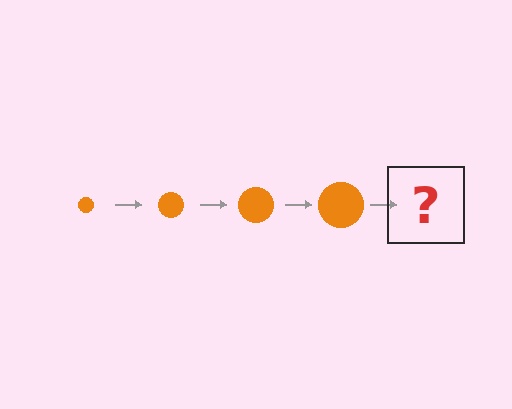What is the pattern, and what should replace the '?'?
The pattern is that the circle gets progressively larger each step. The '?' should be an orange circle, larger than the previous one.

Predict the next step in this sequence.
The next step is an orange circle, larger than the previous one.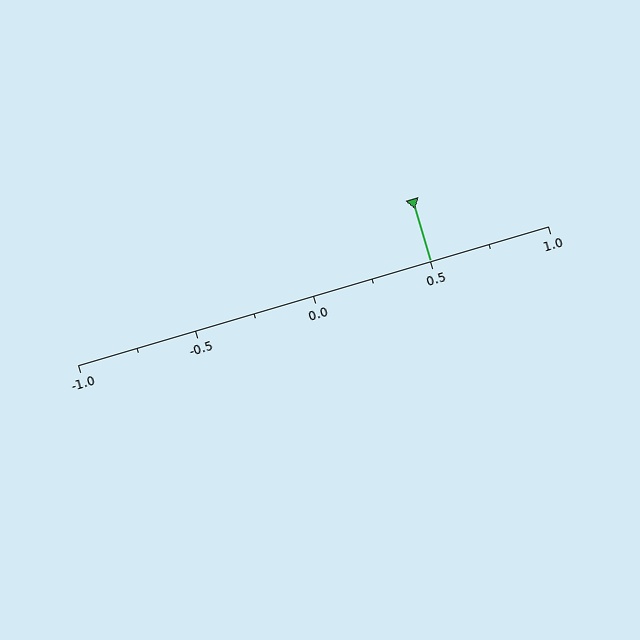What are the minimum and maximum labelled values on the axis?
The axis runs from -1.0 to 1.0.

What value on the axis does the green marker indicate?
The marker indicates approximately 0.5.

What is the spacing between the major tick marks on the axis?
The major ticks are spaced 0.5 apart.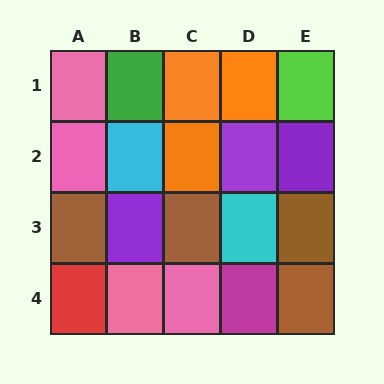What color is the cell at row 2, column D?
Purple.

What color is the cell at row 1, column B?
Green.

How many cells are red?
1 cell is red.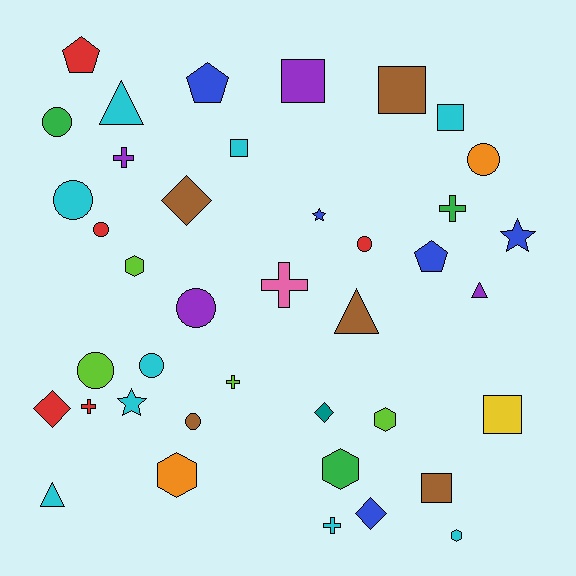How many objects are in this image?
There are 40 objects.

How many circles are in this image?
There are 9 circles.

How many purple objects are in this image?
There are 4 purple objects.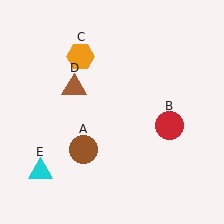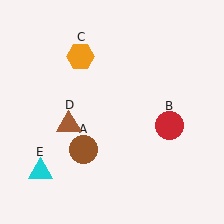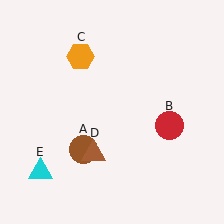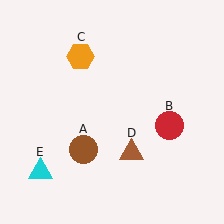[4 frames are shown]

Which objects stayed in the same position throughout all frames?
Brown circle (object A) and red circle (object B) and orange hexagon (object C) and cyan triangle (object E) remained stationary.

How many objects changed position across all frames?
1 object changed position: brown triangle (object D).